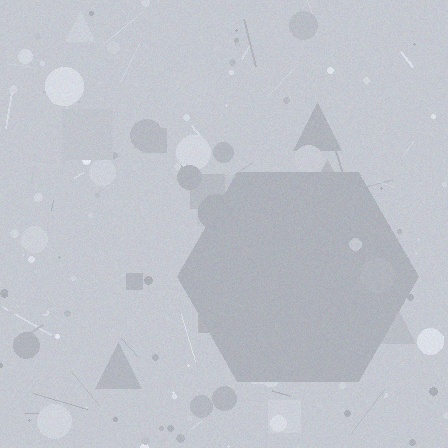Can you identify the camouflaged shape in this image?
The camouflaged shape is a hexagon.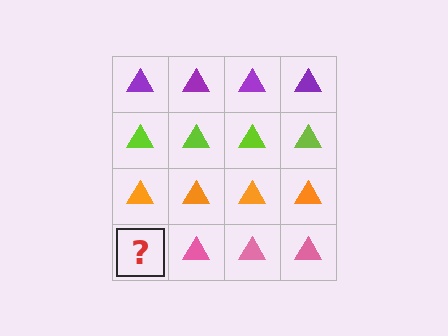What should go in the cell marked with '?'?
The missing cell should contain a pink triangle.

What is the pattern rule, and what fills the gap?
The rule is that each row has a consistent color. The gap should be filled with a pink triangle.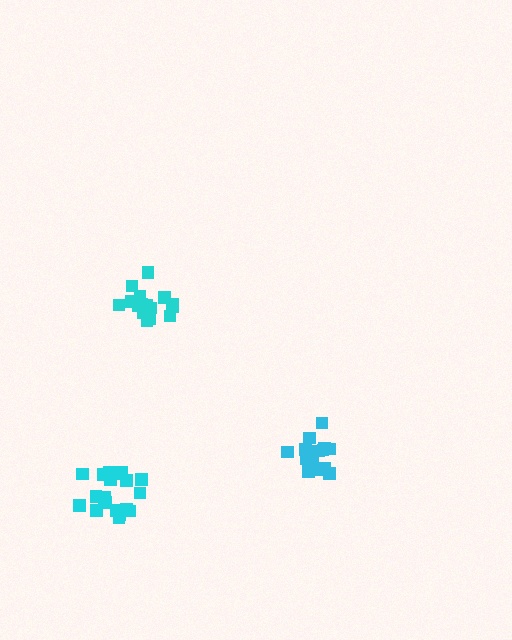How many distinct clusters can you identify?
There are 3 distinct clusters.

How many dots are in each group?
Group 1: 18 dots, Group 2: 16 dots, Group 3: 19 dots (53 total).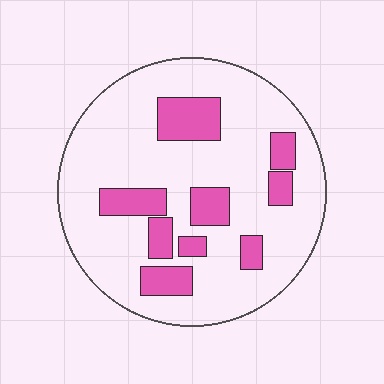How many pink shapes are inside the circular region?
9.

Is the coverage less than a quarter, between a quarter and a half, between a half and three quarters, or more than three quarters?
Less than a quarter.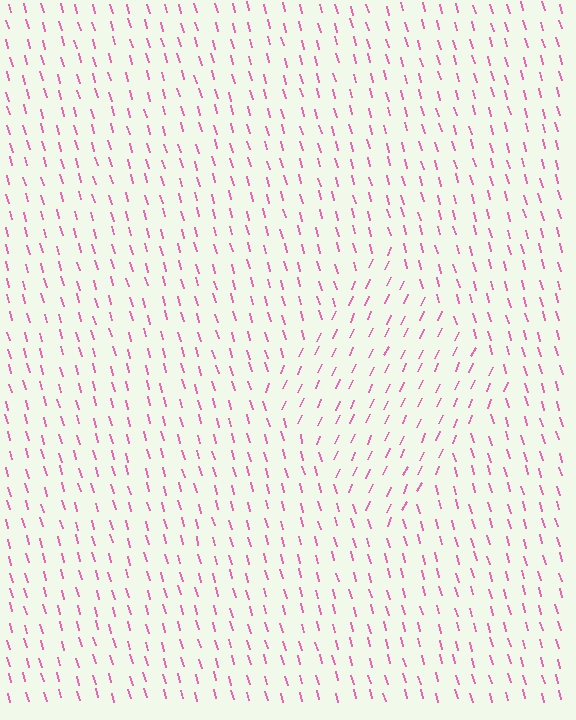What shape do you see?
I see a diamond.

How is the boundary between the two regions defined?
The boundary is defined purely by a change in line orientation (approximately 40 degrees difference). All lines are the same color and thickness.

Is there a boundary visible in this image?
Yes, there is a texture boundary formed by a change in line orientation.